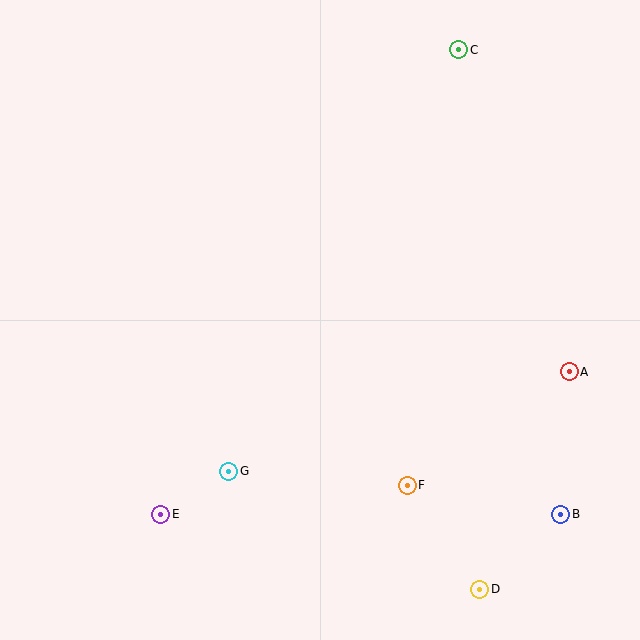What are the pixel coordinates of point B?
Point B is at (561, 514).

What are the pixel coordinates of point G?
Point G is at (229, 471).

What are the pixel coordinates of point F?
Point F is at (407, 485).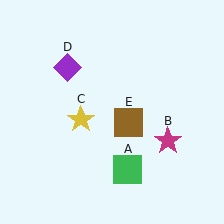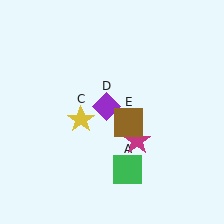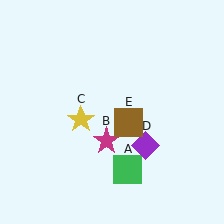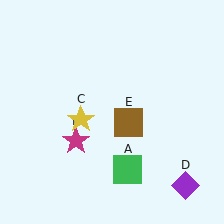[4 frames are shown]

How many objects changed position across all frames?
2 objects changed position: magenta star (object B), purple diamond (object D).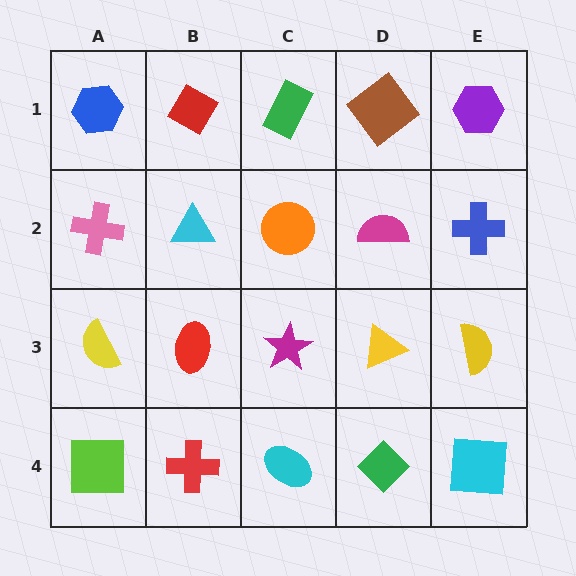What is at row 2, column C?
An orange circle.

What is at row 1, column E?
A purple hexagon.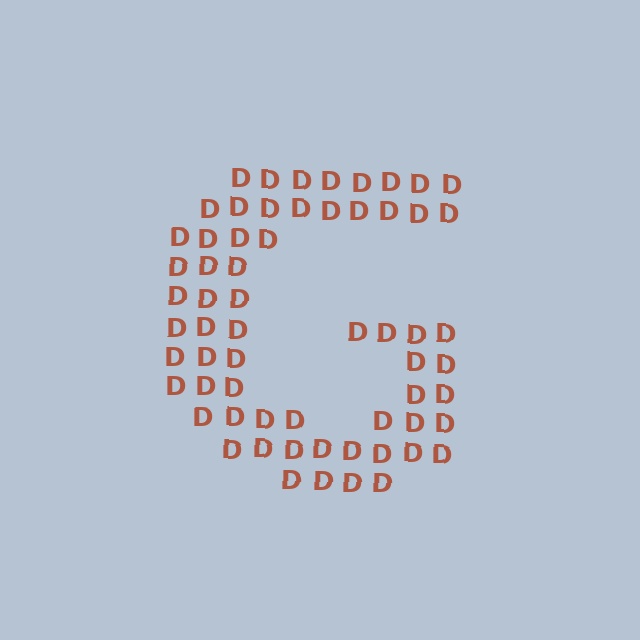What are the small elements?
The small elements are letter D's.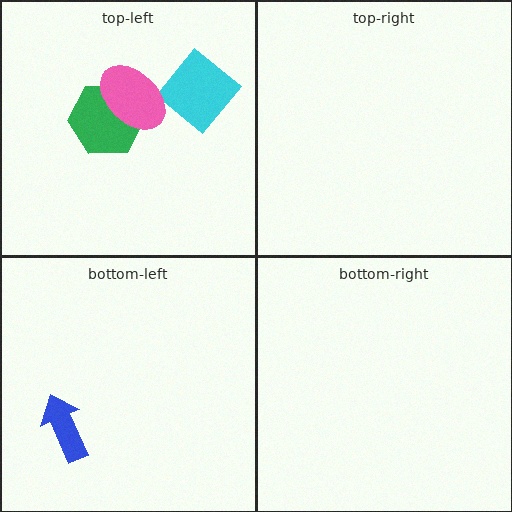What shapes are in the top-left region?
The green hexagon, the cyan diamond, the pink ellipse.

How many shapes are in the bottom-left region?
1.